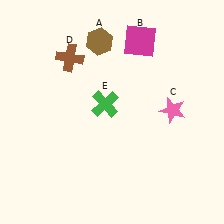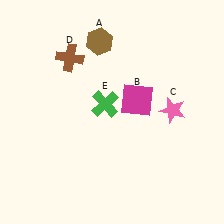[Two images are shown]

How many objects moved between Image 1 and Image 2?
1 object moved between the two images.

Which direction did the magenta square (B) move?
The magenta square (B) moved down.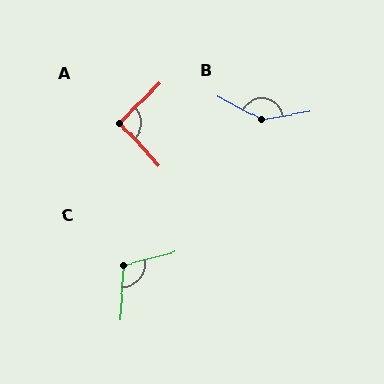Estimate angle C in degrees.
Approximately 109 degrees.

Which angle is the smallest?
A, at approximately 92 degrees.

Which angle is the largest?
B, at approximately 142 degrees.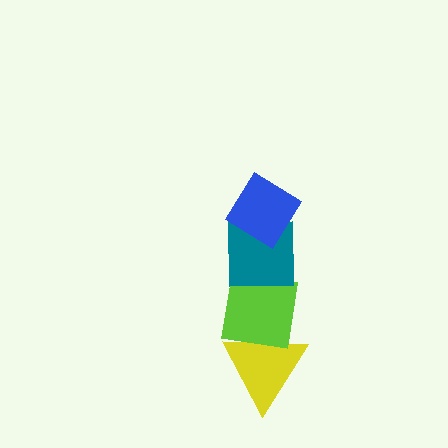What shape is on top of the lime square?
The teal square is on top of the lime square.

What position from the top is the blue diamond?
The blue diamond is 1st from the top.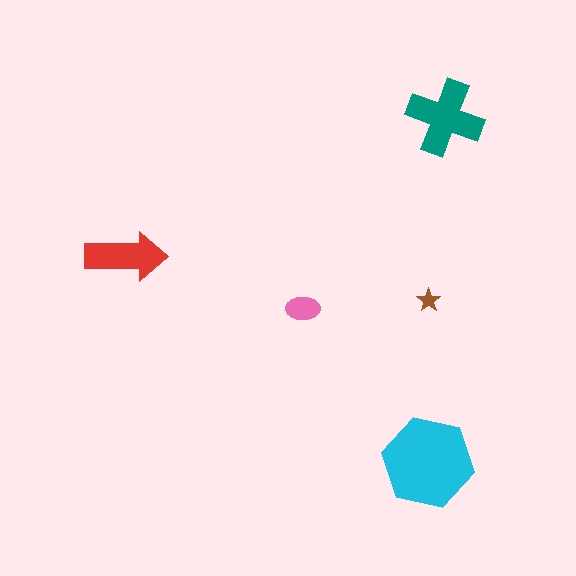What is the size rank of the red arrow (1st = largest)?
3rd.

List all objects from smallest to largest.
The brown star, the pink ellipse, the red arrow, the teal cross, the cyan hexagon.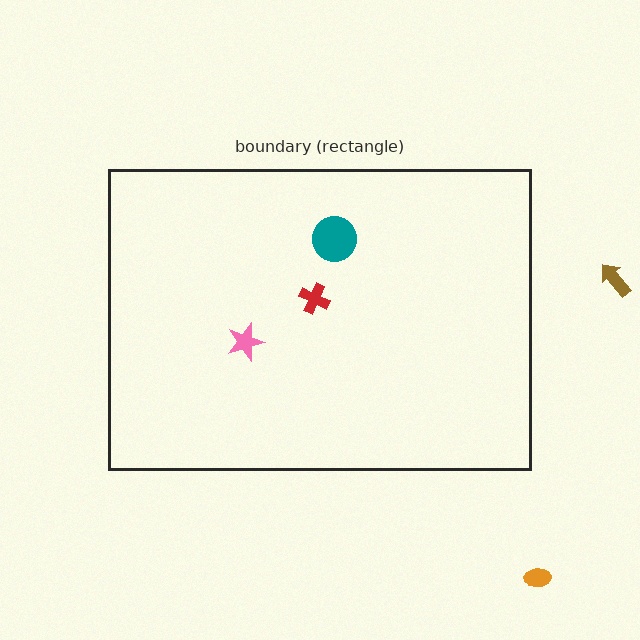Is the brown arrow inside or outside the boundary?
Outside.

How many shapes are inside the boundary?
3 inside, 2 outside.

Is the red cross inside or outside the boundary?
Inside.